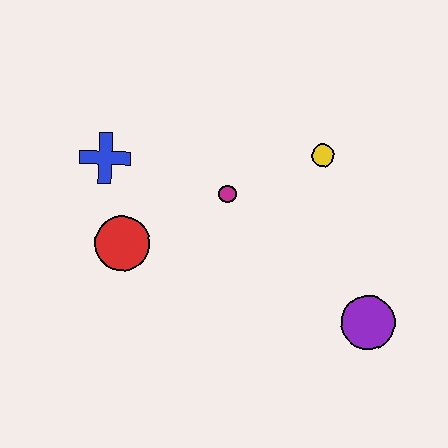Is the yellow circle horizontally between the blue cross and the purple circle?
Yes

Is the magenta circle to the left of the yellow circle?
Yes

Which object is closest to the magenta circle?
The yellow circle is closest to the magenta circle.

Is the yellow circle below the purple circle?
No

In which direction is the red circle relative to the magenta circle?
The red circle is to the left of the magenta circle.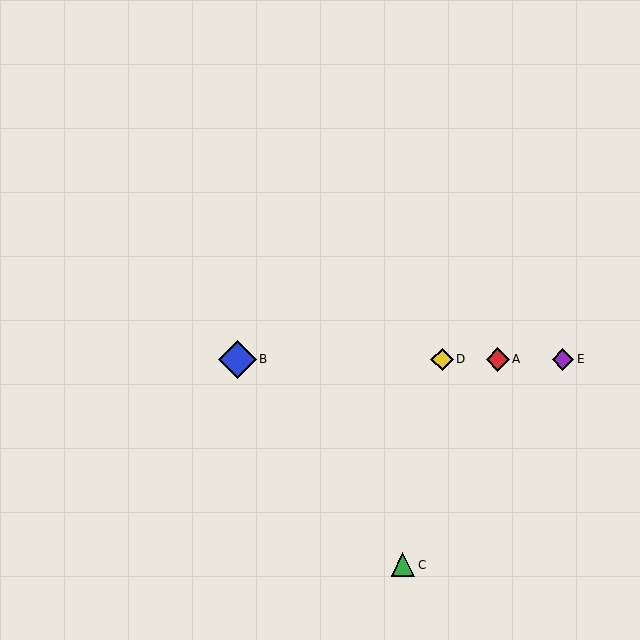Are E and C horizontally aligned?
No, E is at y≈359 and C is at y≈565.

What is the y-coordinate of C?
Object C is at y≈565.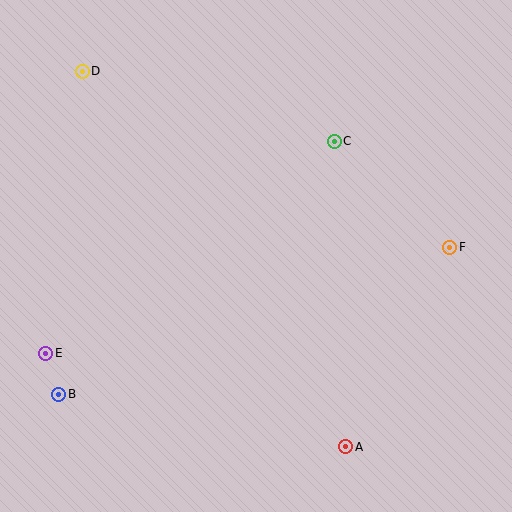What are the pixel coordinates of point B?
Point B is at (59, 394).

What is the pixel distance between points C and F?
The distance between C and F is 157 pixels.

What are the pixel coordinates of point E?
Point E is at (46, 353).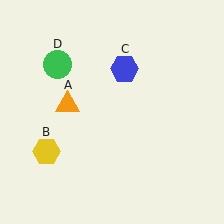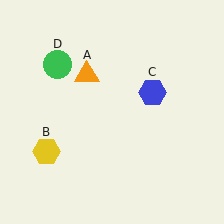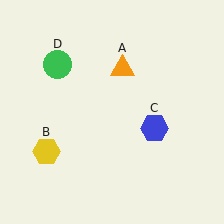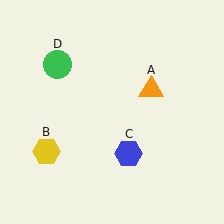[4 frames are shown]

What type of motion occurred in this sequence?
The orange triangle (object A), blue hexagon (object C) rotated clockwise around the center of the scene.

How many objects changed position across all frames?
2 objects changed position: orange triangle (object A), blue hexagon (object C).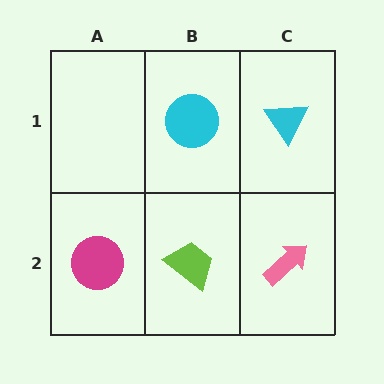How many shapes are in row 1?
2 shapes.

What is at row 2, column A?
A magenta circle.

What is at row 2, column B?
A lime trapezoid.